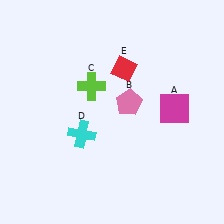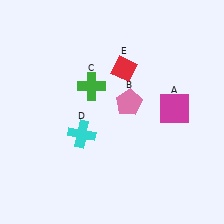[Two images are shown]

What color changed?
The cross (C) changed from lime in Image 1 to green in Image 2.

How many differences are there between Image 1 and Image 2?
There is 1 difference between the two images.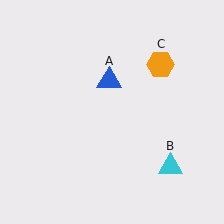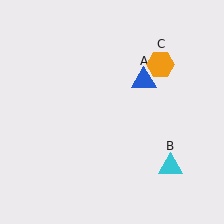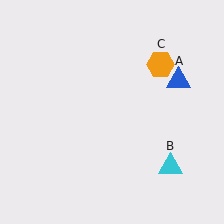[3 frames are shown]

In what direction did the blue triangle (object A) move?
The blue triangle (object A) moved right.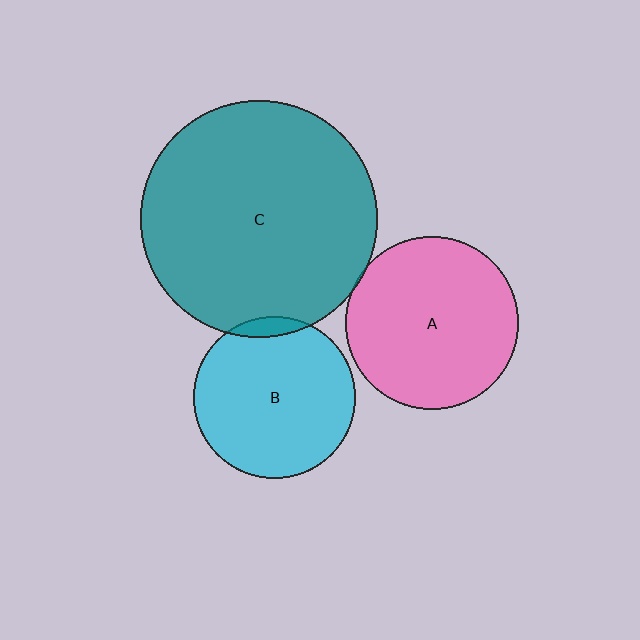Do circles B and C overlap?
Yes.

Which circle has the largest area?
Circle C (teal).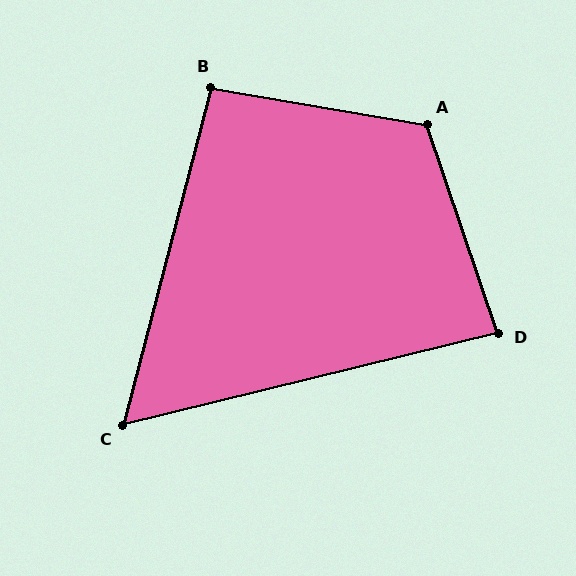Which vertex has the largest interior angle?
A, at approximately 118 degrees.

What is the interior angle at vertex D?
Approximately 85 degrees (approximately right).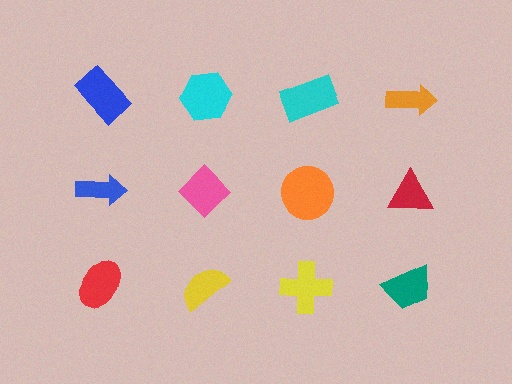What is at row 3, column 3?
A yellow cross.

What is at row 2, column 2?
A pink diamond.